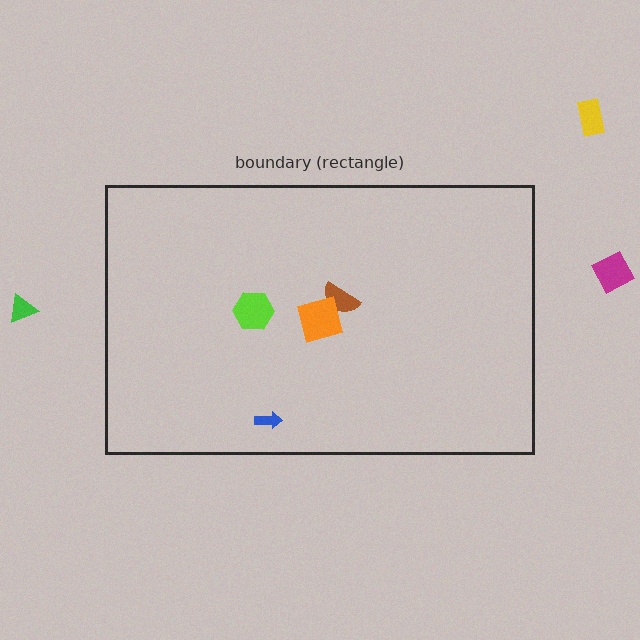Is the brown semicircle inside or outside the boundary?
Inside.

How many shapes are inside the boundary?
4 inside, 3 outside.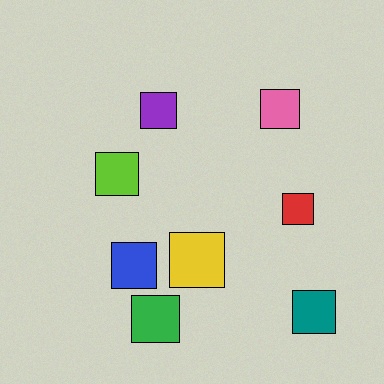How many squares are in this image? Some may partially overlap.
There are 8 squares.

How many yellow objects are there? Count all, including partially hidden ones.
There is 1 yellow object.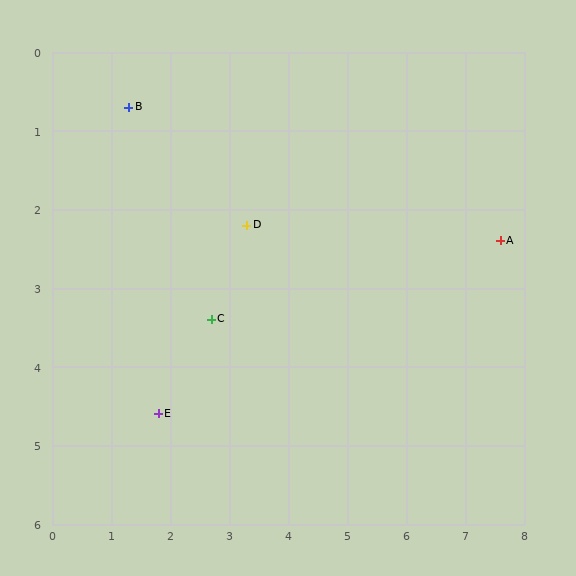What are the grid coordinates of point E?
Point E is at approximately (1.8, 4.6).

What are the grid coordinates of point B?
Point B is at approximately (1.3, 0.7).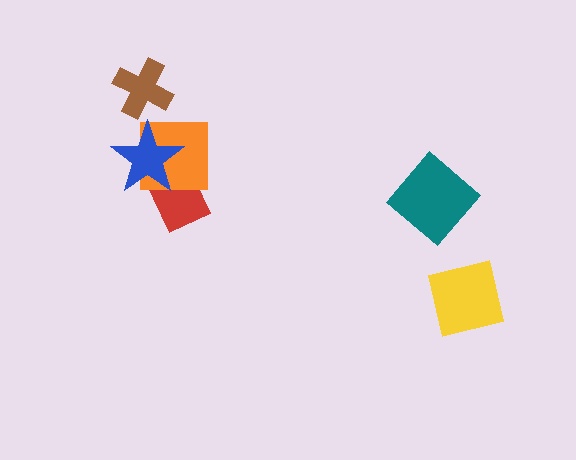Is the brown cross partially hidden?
No, no other shape covers it.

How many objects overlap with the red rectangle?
2 objects overlap with the red rectangle.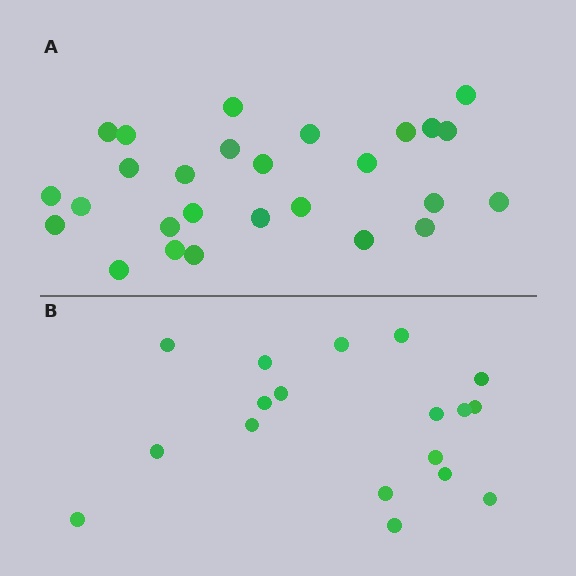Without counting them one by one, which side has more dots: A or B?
Region A (the top region) has more dots.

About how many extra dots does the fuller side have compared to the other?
Region A has roughly 8 or so more dots than region B.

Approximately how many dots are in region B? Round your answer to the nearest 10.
About 20 dots. (The exact count is 18, which rounds to 20.)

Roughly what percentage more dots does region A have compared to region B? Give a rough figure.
About 50% more.